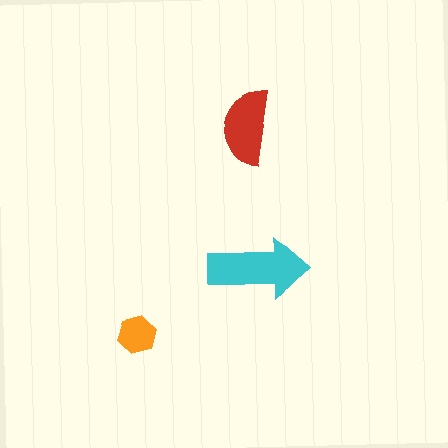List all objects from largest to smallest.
The cyan arrow, the red semicircle, the orange hexagon.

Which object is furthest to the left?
The orange hexagon is leftmost.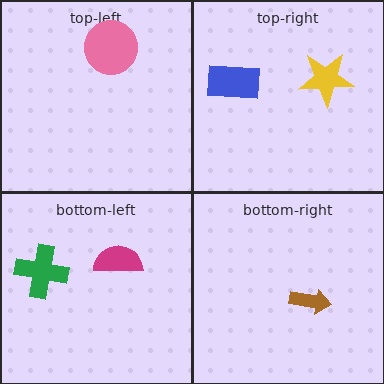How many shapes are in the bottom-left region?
2.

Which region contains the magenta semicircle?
The bottom-left region.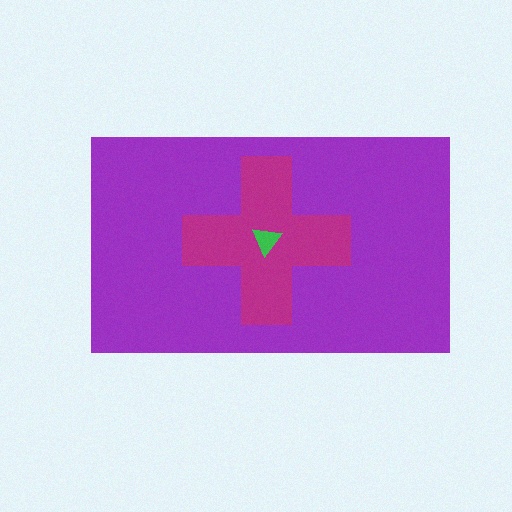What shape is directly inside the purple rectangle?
The magenta cross.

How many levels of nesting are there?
3.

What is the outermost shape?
The purple rectangle.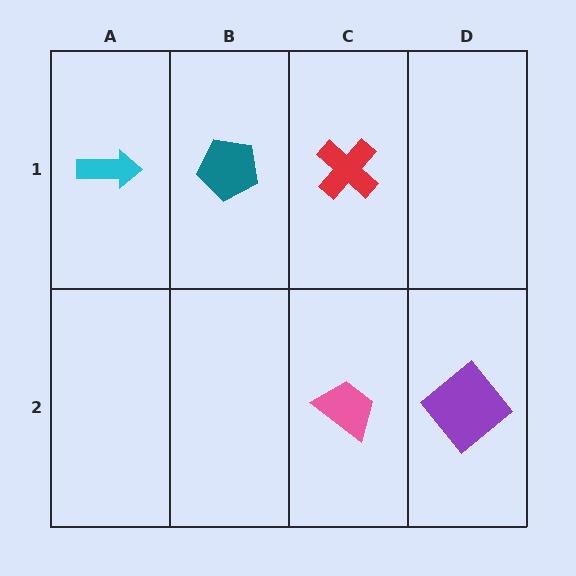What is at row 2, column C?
A pink trapezoid.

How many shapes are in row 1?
3 shapes.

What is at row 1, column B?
A teal pentagon.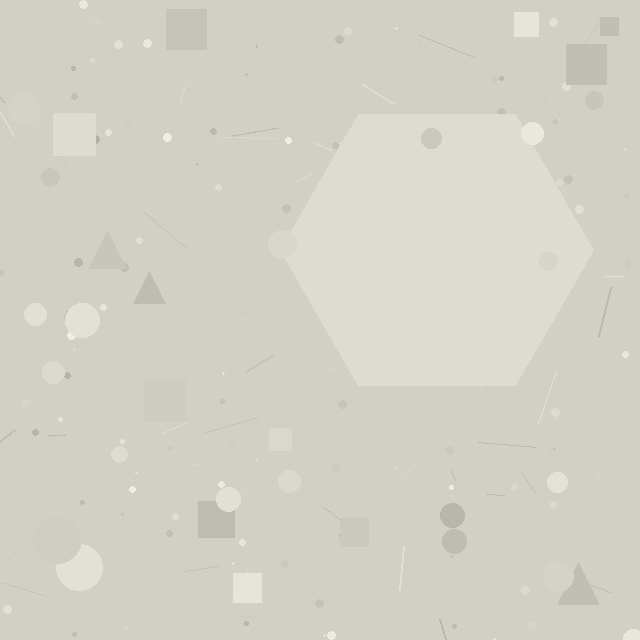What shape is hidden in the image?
A hexagon is hidden in the image.